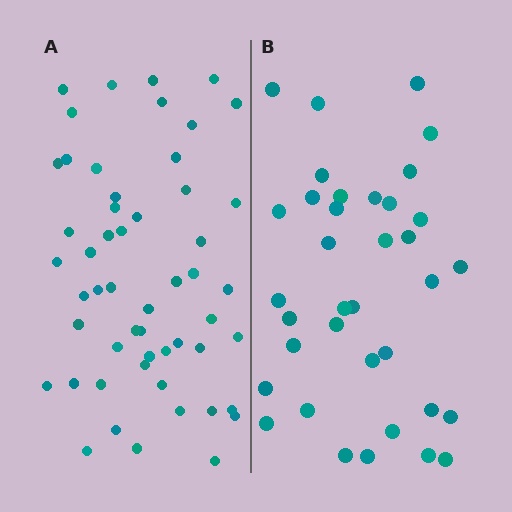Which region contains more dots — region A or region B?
Region A (the left region) has more dots.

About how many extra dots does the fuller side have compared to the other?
Region A has approximately 15 more dots than region B.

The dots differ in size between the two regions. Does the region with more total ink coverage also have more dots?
No. Region B has more total ink coverage because its dots are larger, but region A actually contains more individual dots. Total area can be misleading — the number of items is what matters here.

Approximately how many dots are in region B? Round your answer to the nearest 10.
About 40 dots. (The exact count is 36, which rounds to 40.)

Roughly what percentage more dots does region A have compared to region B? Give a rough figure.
About 45% more.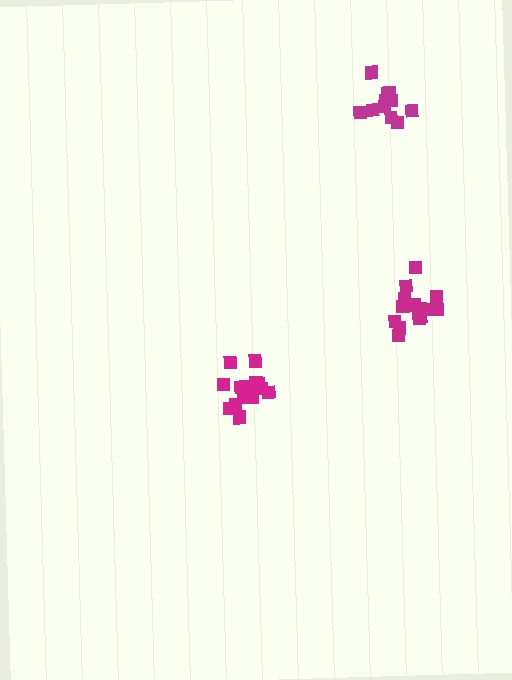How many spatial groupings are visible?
There are 3 spatial groupings.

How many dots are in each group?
Group 1: 14 dots, Group 2: 11 dots, Group 3: 14 dots (39 total).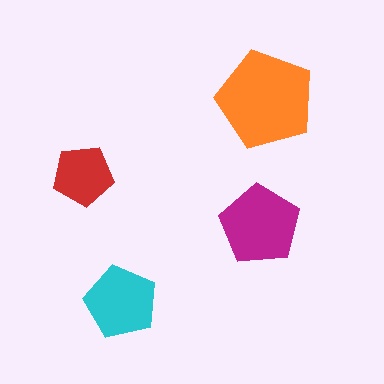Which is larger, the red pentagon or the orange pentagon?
The orange one.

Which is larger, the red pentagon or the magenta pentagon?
The magenta one.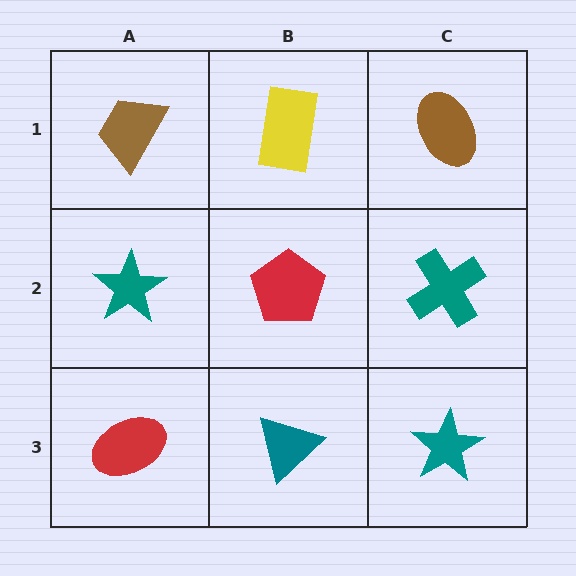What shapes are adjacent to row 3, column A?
A teal star (row 2, column A), a teal triangle (row 3, column B).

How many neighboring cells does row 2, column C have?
3.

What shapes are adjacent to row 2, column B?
A yellow rectangle (row 1, column B), a teal triangle (row 3, column B), a teal star (row 2, column A), a teal cross (row 2, column C).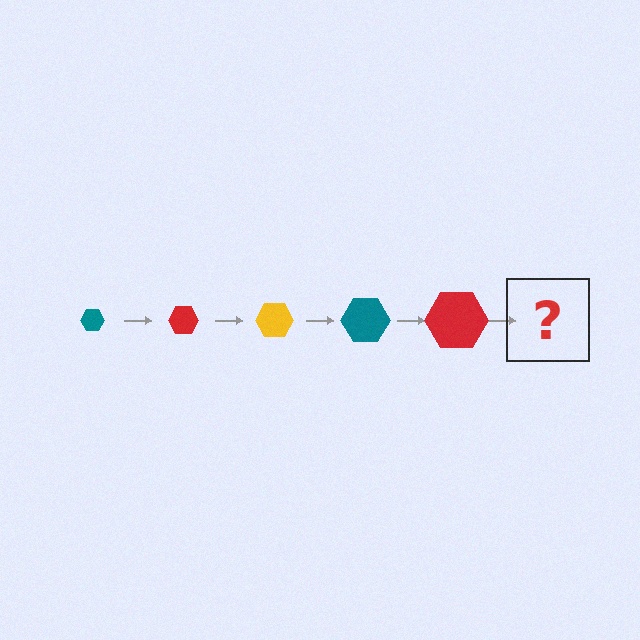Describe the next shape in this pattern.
It should be a yellow hexagon, larger than the previous one.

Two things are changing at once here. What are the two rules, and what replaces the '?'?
The two rules are that the hexagon grows larger each step and the color cycles through teal, red, and yellow. The '?' should be a yellow hexagon, larger than the previous one.